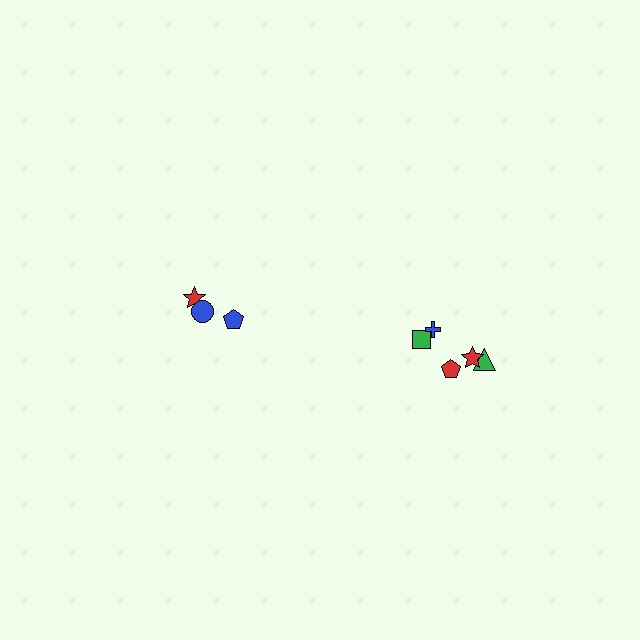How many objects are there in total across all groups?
There are 8 objects.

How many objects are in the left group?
There are 3 objects.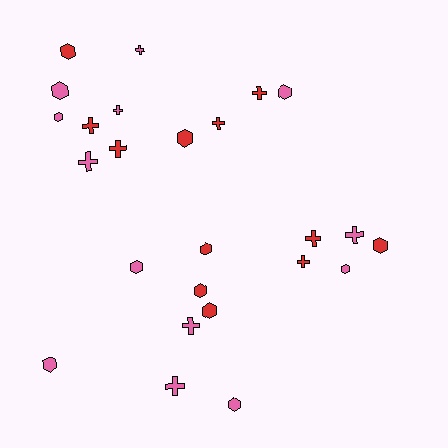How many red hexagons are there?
There are 6 red hexagons.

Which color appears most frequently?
Pink, with 13 objects.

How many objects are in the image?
There are 25 objects.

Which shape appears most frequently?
Hexagon, with 13 objects.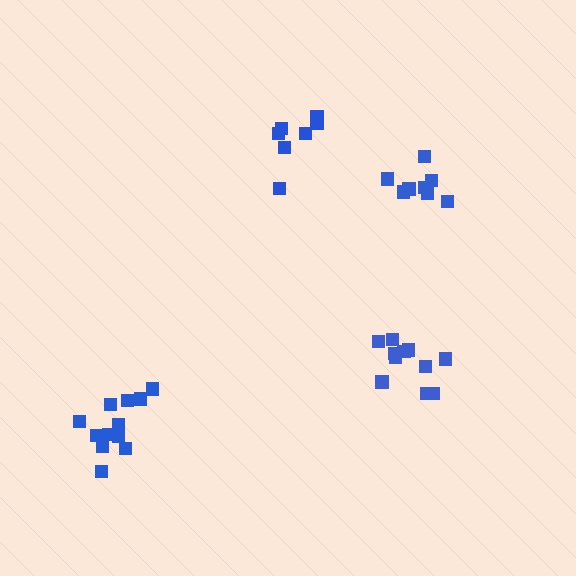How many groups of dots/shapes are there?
There are 4 groups.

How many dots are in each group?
Group 1: 12 dots, Group 2: 8 dots, Group 3: 11 dots, Group 4: 7 dots (38 total).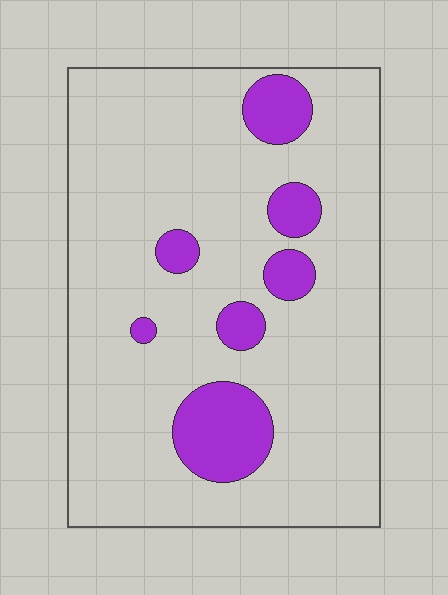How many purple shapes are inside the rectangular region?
7.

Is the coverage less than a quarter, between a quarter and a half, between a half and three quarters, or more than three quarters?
Less than a quarter.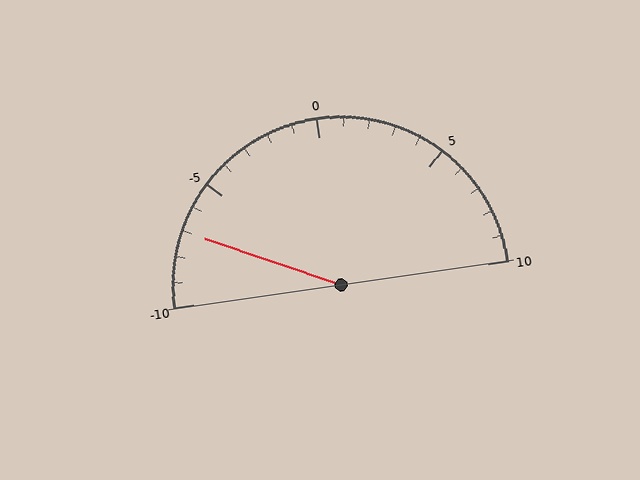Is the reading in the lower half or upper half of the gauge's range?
The reading is in the lower half of the range (-10 to 10).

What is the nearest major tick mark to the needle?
The nearest major tick mark is -5.